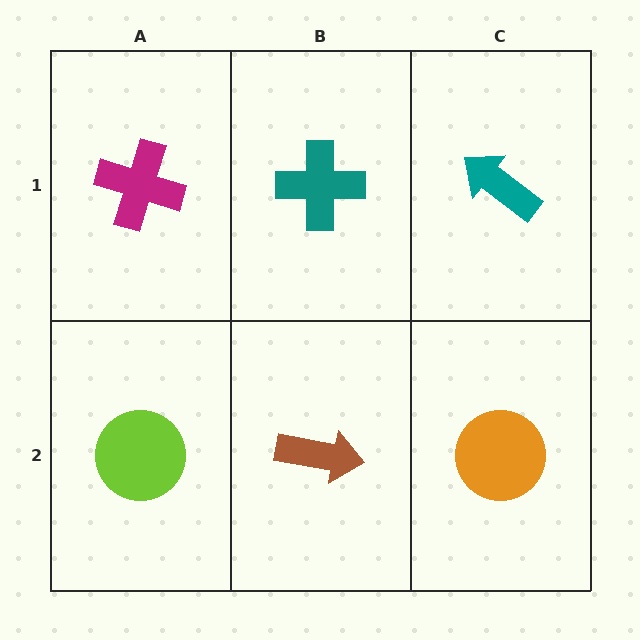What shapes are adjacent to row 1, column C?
An orange circle (row 2, column C), a teal cross (row 1, column B).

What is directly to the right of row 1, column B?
A teal arrow.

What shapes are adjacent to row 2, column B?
A teal cross (row 1, column B), a lime circle (row 2, column A), an orange circle (row 2, column C).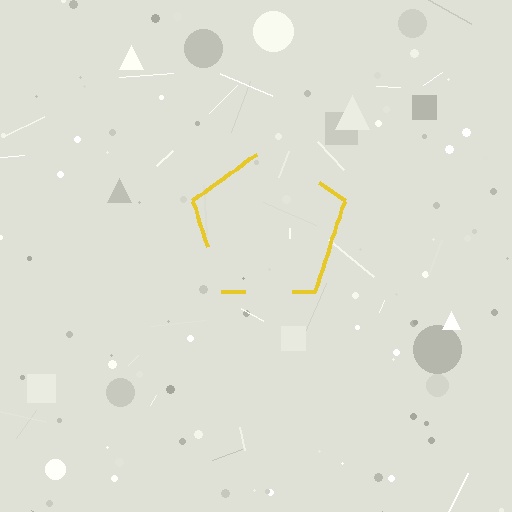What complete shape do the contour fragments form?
The contour fragments form a pentagon.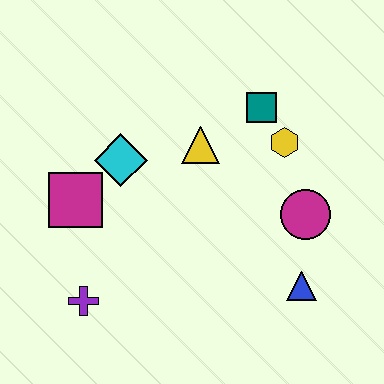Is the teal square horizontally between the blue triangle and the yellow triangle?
Yes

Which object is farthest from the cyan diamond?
The blue triangle is farthest from the cyan diamond.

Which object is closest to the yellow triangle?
The teal square is closest to the yellow triangle.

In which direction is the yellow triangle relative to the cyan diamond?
The yellow triangle is to the right of the cyan diamond.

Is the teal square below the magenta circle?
No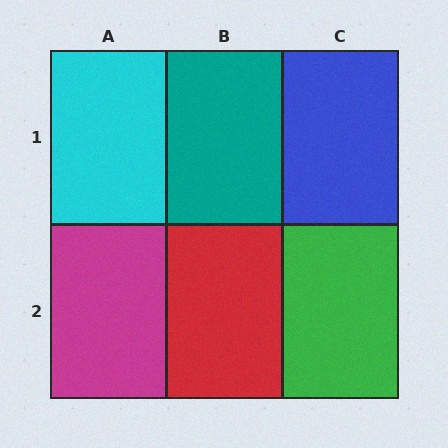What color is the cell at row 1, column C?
Blue.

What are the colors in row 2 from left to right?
Magenta, red, green.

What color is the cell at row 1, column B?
Teal.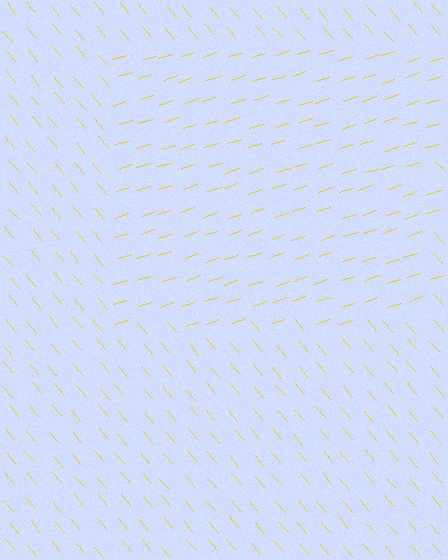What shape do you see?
I see a rectangle.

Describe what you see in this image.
The image is filled with small yellow line segments. A rectangle region in the image has lines oriented differently from the surrounding lines, creating a visible texture boundary.